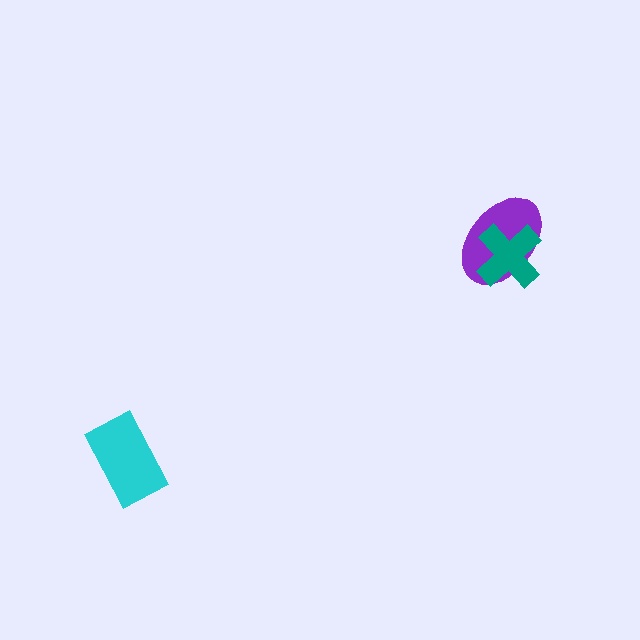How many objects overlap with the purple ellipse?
1 object overlaps with the purple ellipse.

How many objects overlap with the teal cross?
1 object overlaps with the teal cross.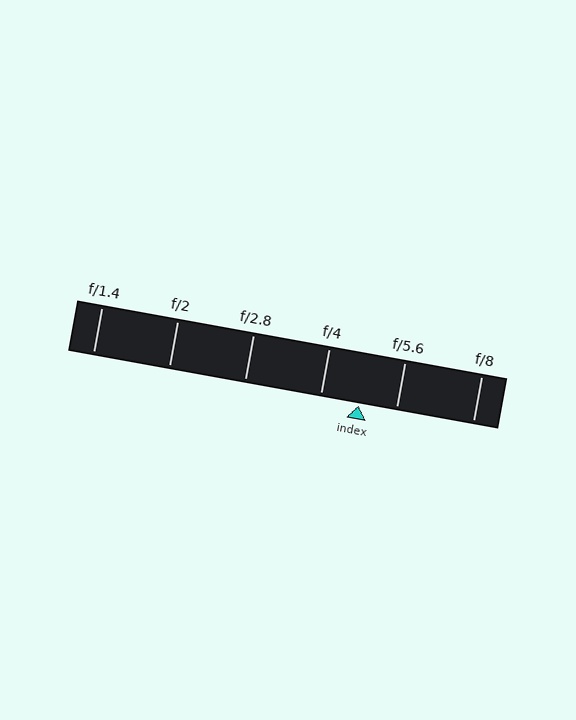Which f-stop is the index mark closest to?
The index mark is closest to f/5.6.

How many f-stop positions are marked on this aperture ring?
There are 6 f-stop positions marked.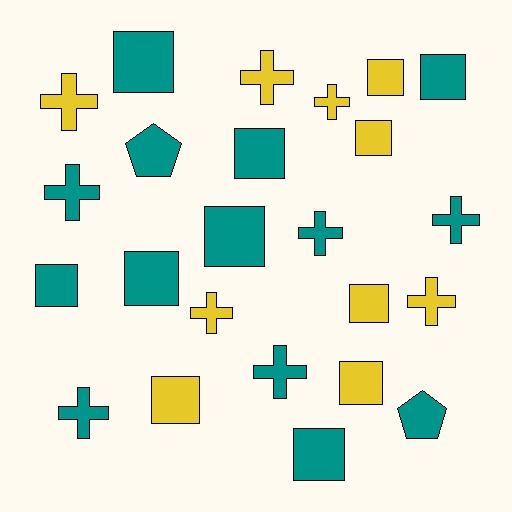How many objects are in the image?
There are 24 objects.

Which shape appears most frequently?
Square, with 12 objects.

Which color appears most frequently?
Teal, with 14 objects.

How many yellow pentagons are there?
There are no yellow pentagons.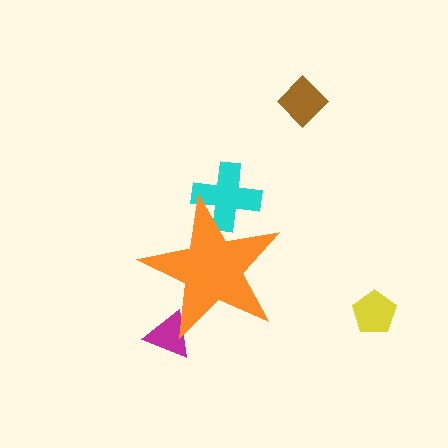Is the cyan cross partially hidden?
Yes, the cyan cross is partially hidden behind the orange star.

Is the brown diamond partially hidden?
No, the brown diamond is fully visible.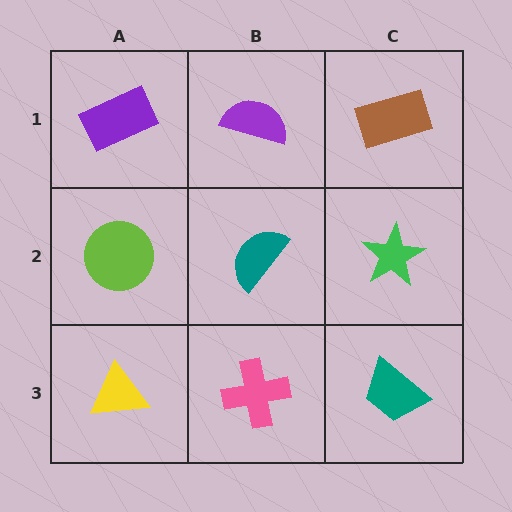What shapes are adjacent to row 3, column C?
A green star (row 2, column C), a pink cross (row 3, column B).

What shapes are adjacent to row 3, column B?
A teal semicircle (row 2, column B), a yellow triangle (row 3, column A), a teal trapezoid (row 3, column C).